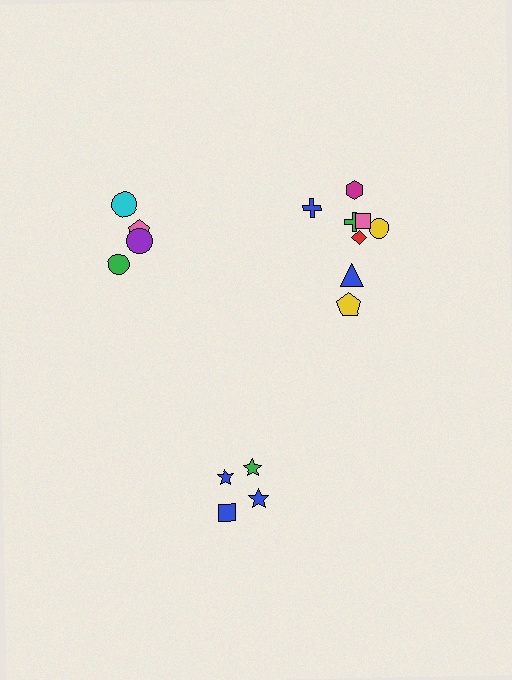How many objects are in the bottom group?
There are 4 objects.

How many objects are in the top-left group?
There are 4 objects.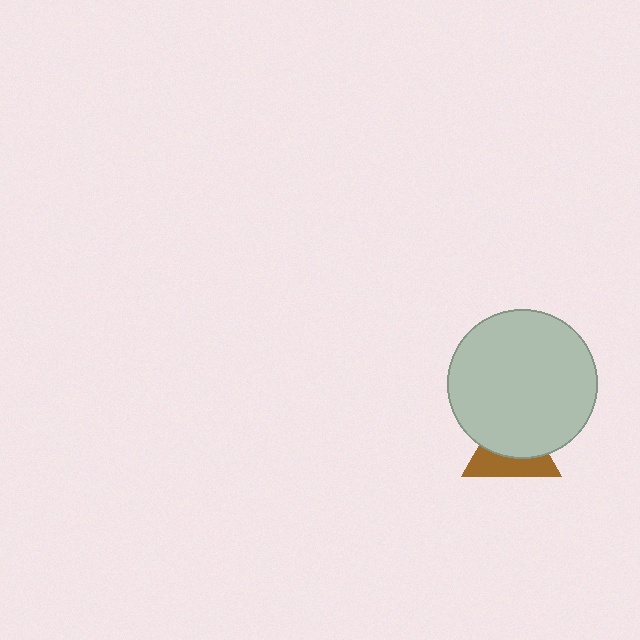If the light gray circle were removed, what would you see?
You would see the complete brown triangle.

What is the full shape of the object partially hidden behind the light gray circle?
The partially hidden object is a brown triangle.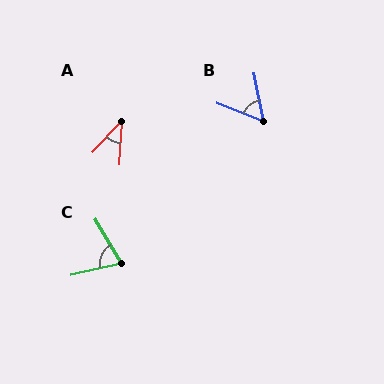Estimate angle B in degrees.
Approximately 58 degrees.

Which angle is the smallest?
A, at approximately 40 degrees.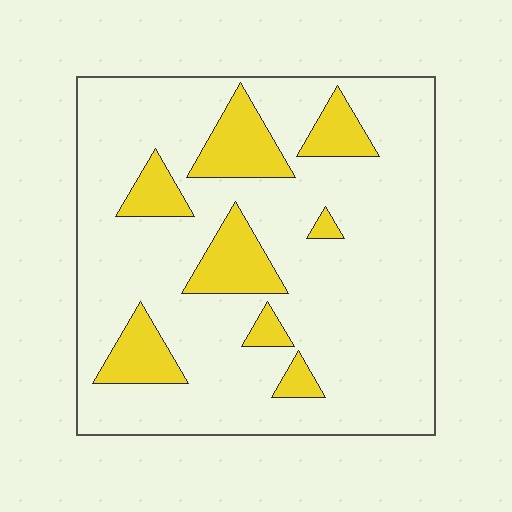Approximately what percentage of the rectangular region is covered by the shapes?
Approximately 20%.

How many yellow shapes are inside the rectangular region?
8.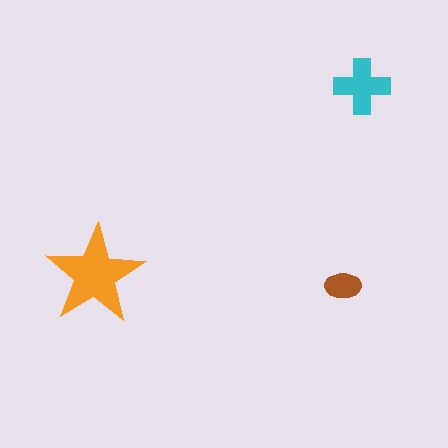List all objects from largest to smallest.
The orange star, the cyan cross, the brown ellipse.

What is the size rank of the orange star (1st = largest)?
1st.